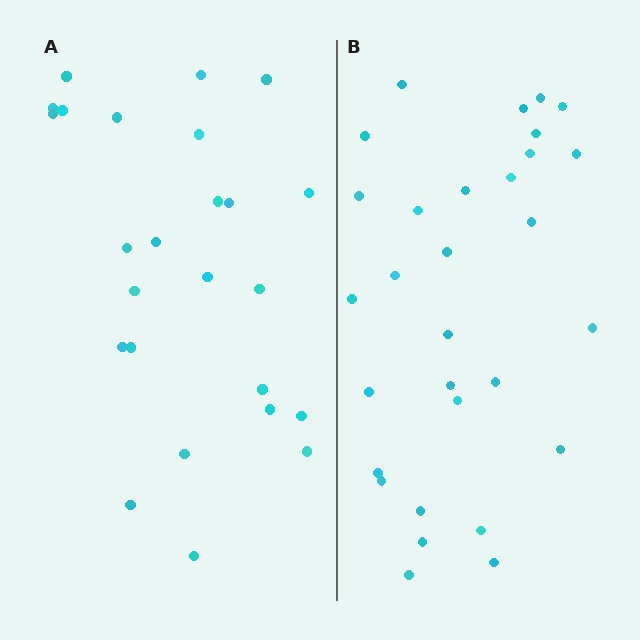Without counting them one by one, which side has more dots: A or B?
Region B (the right region) has more dots.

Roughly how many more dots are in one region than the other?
Region B has about 5 more dots than region A.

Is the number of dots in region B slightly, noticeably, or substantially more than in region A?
Region B has only slightly more — the two regions are fairly close. The ratio is roughly 1.2 to 1.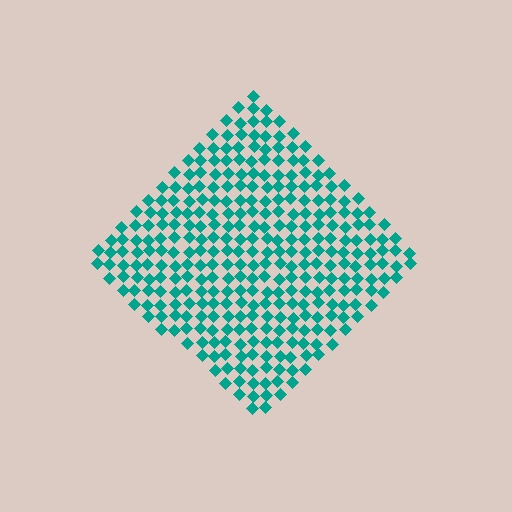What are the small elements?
The small elements are diamonds.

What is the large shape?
The large shape is a diamond.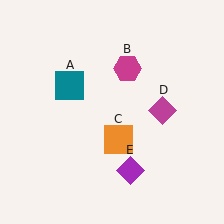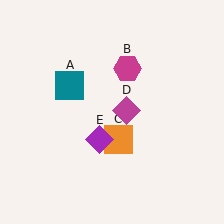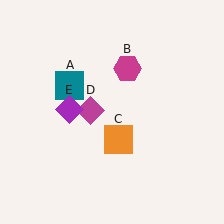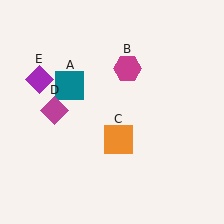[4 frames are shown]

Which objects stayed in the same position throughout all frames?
Teal square (object A) and magenta hexagon (object B) and orange square (object C) remained stationary.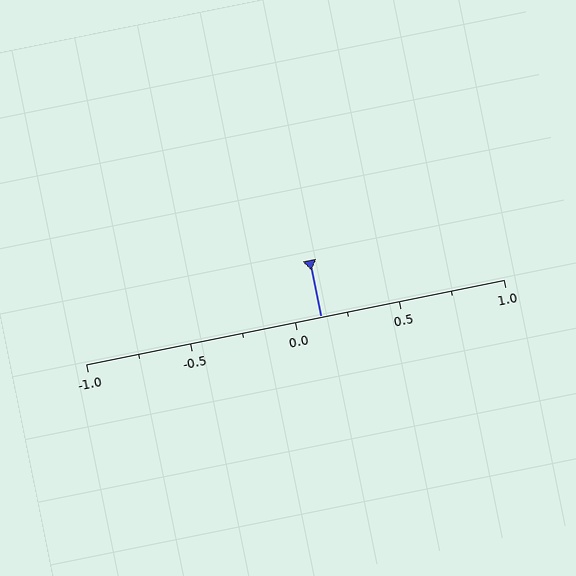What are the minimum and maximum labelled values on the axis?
The axis runs from -1.0 to 1.0.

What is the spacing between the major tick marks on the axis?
The major ticks are spaced 0.5 apart.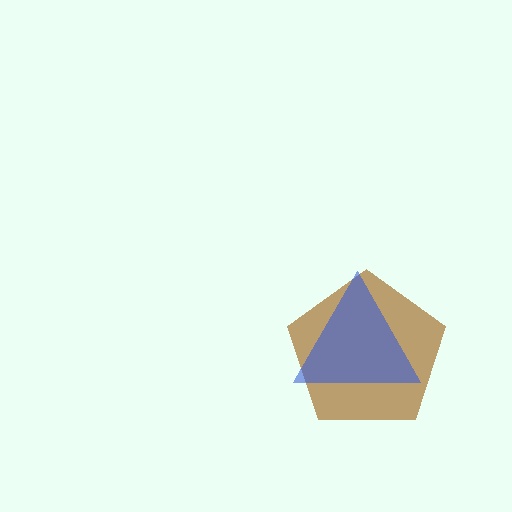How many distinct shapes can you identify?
There are 2 distinct shapes: a brown pentagon, a blue triangle.